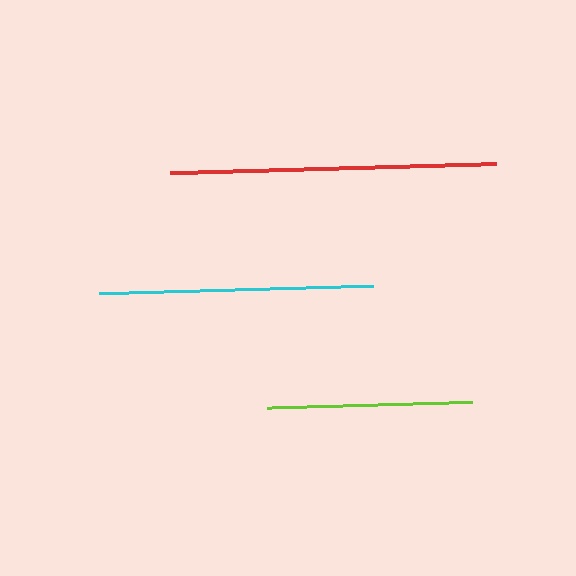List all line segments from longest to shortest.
From longest to shortest: red, cyan, lime.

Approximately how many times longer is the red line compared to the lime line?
The red line is approximately 1.6 times the length of the lime line.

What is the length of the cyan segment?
The cyan segment is approximately 274 pixels long.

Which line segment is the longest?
The red line is the longest at approximately 326 pixels.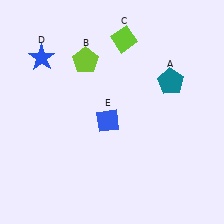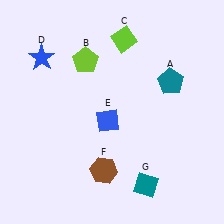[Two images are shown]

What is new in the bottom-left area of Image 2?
A brown hexagon (F) was added in the bottom-left area of Image 2.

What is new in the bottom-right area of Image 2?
A teal diamond (G) was added in the bottom-right area of Image 2.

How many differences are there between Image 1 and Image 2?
There are 2 differences between the two images.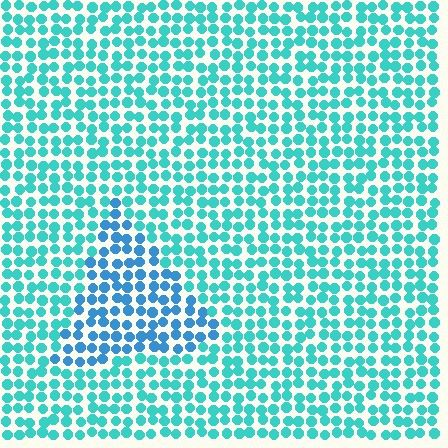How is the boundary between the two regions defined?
The boundary is defined purely by a slight shift in hue (about 30 degrees). Spacing, size, and orientation are identical on both sides.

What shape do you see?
I see a triangle.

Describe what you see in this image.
The image is filled with small cyan elements in a uniform arrangement. A triangle-shaped region is visible where the elements are tinted to a slightly different hue, forming a subtle color boundary.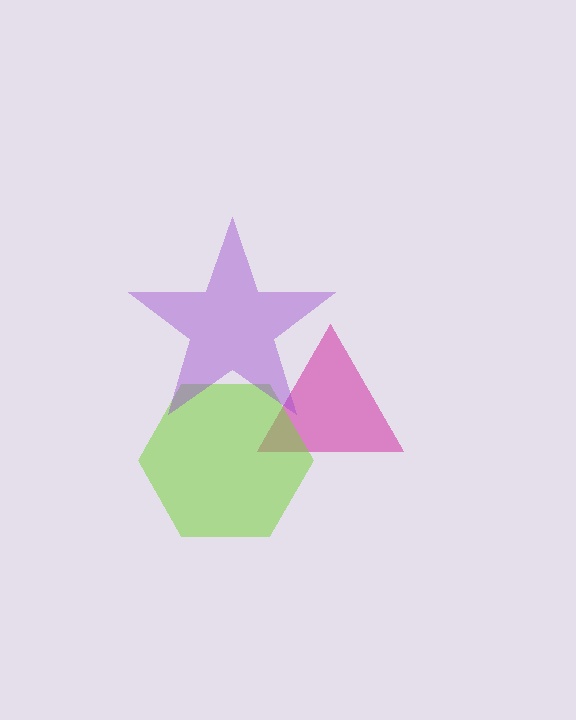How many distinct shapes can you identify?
There are 3 distinct shapes: a magenta triangle, a lime hexagon, a purple star.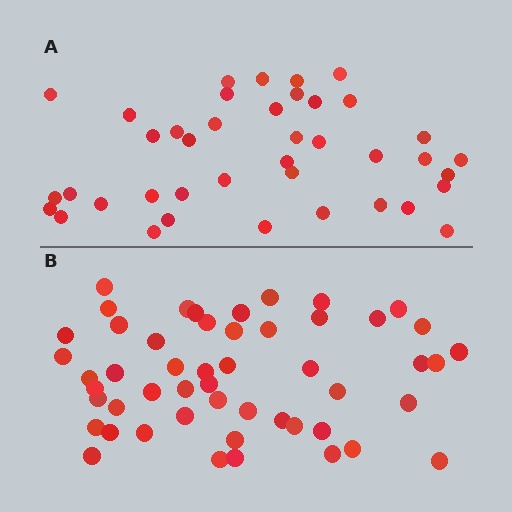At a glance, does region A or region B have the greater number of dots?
Region B (the bottom region) has more dots.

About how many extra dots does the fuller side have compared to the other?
Region B has roughly 12 or so more dots than region A.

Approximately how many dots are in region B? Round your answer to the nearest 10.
About 50 dots. (The exact count is 51, which rounds to 50.)